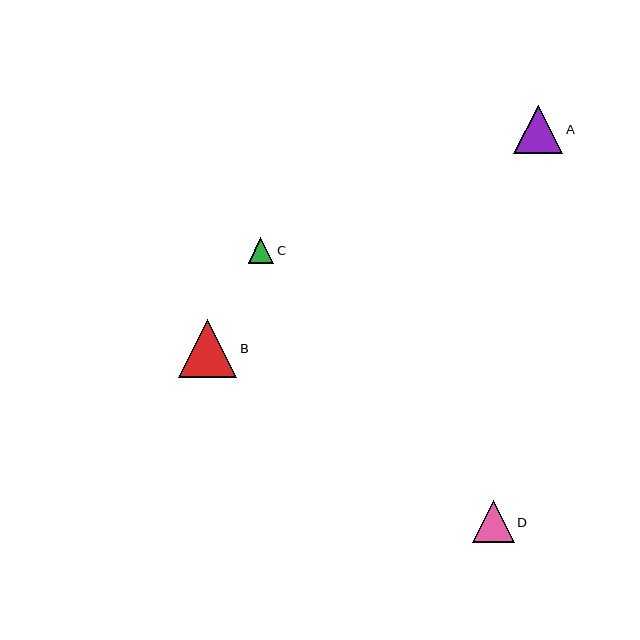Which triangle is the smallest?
Triangle C is the smallest with a size of approximately 25 pixels.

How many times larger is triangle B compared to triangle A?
Triangle B is approximately 1.2 times the size of triangle A.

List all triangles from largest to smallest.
From largest to smallest: B, A, D, C.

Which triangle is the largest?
Triangle B is the largest with a size of approximately 58 pixels.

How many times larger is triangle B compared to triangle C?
Triangle B is approximately 2.3 times the size of triangle C.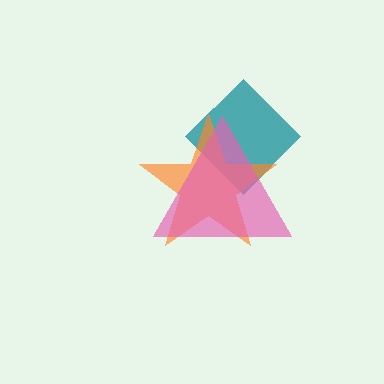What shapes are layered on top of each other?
The layered shapes are: a teal diamond, an orange star, a pink triangle.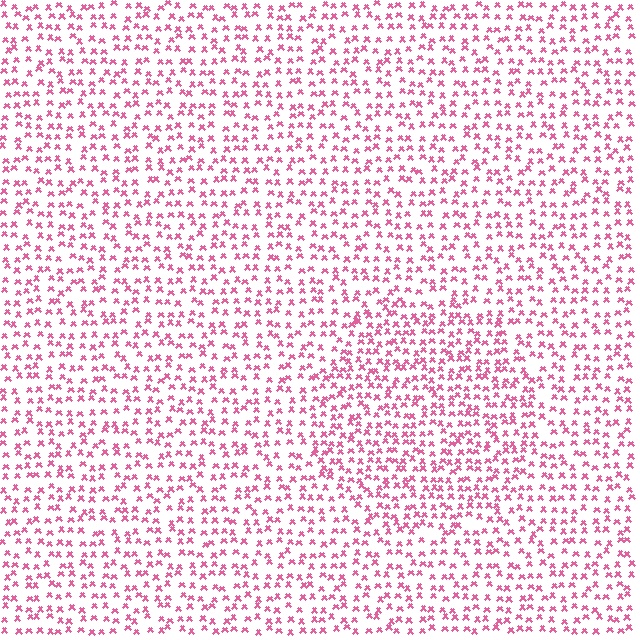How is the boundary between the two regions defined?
The boundary is defined by a change in element density (approximately 1.4x ratio). All elements are the same color, size, and shape.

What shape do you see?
I see a circle.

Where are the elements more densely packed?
The elements are more densely packed inside the circle boundary.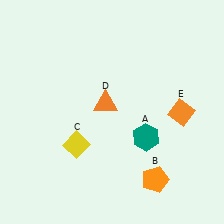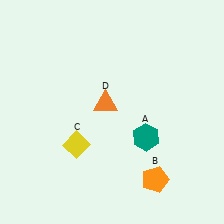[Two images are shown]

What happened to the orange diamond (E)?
The orange diamond (E) was removed in Image 2. It was in the bottom-right area of Image 1.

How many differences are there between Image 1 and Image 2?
There is 1 difference between the two images.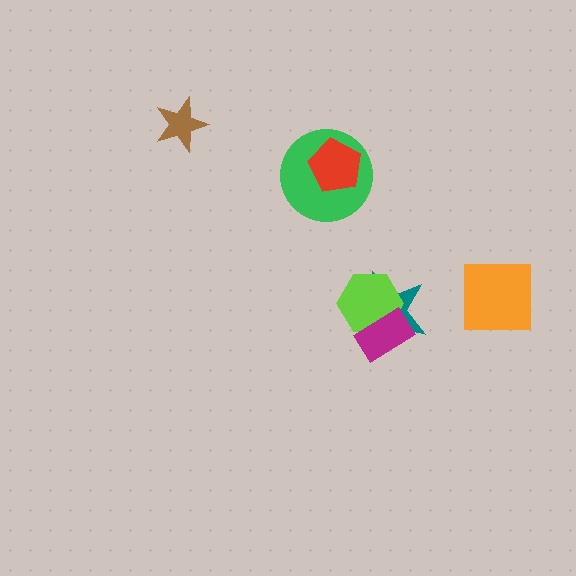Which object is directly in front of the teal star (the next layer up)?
The lime hexagon is directly in front of the teal star.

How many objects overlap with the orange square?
0 objects overlap with the orange square.